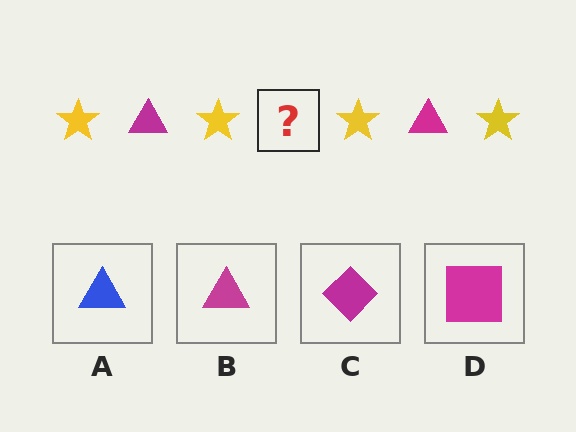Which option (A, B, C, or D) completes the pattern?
B.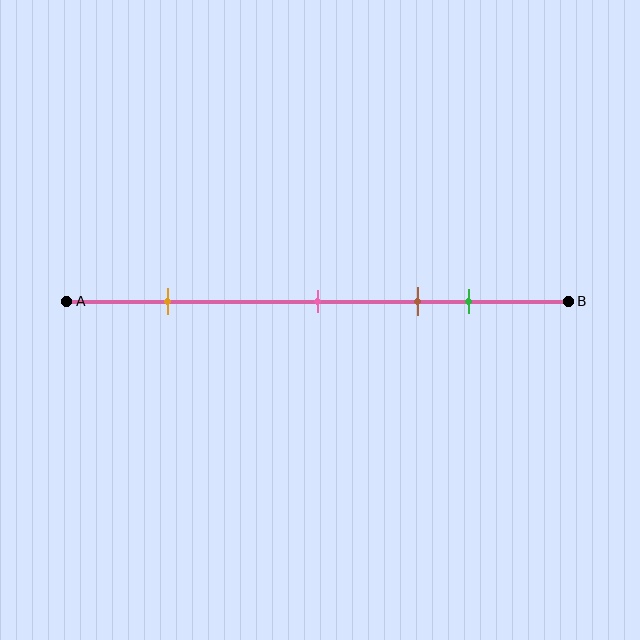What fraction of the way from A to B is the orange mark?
The orange mark is approximately 20% (0.2) of the way from A to B.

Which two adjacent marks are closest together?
The brown and green marks are the closest adjacent pair.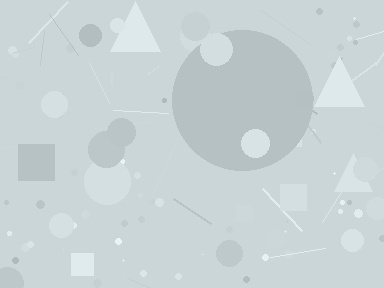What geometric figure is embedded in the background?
A circle is embedded in the background.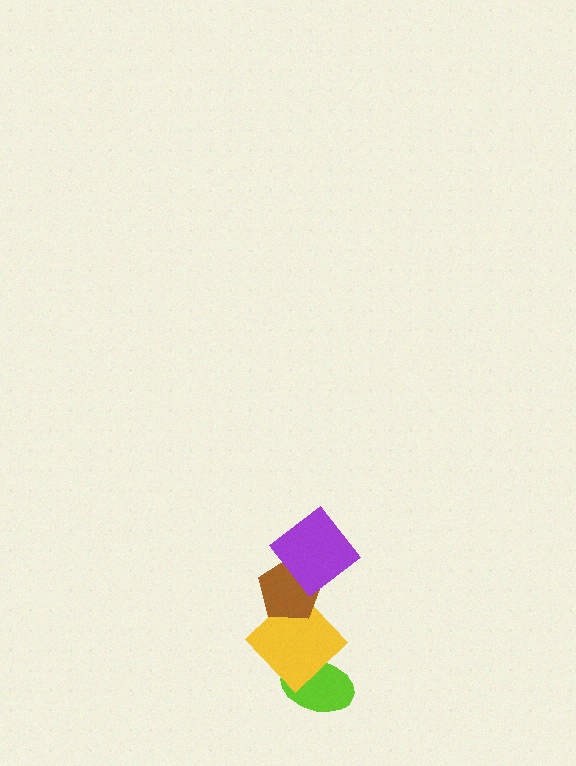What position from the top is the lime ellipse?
The lime ellipse is 4th from the top.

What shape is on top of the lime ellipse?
The yellow diamond is on top of the lime ellipse.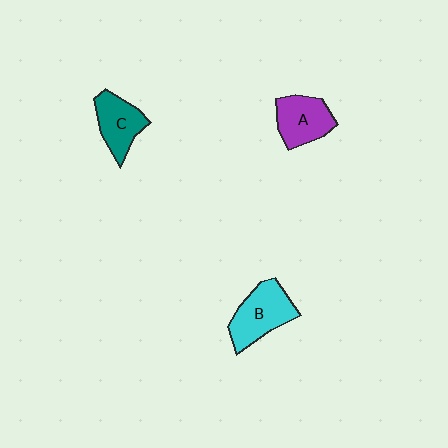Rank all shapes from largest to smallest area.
From largest to smallest: B (cyan), A (purple), C (teal).